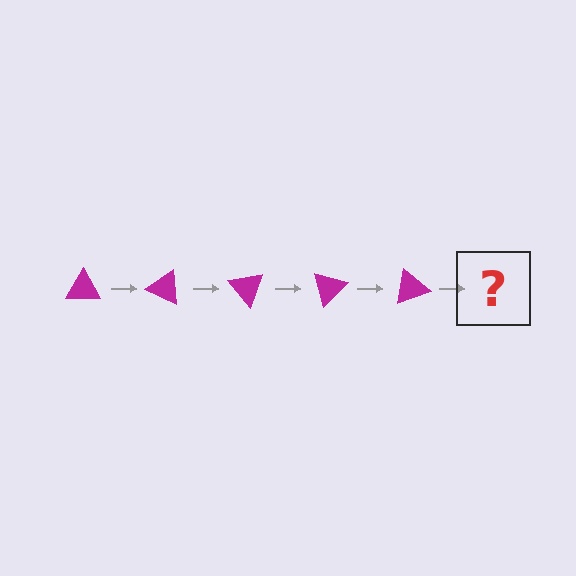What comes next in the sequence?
The next element should be a magenta triangle rotated 125 degrees.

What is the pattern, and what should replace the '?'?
The pattern is that the triangle rotates 25 degrees each step. The '?' should be a magenta triangle rotated 125 degrees.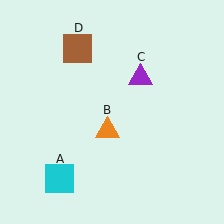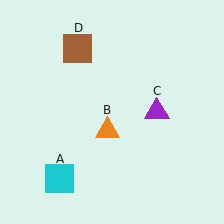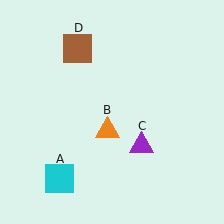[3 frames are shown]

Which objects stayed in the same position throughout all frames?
Cyan square (object A) and orange triangle (object B) and brown square (object D) remained stationary.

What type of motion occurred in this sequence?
The purple triangle (object C) rotated clockwise around the center of the scene.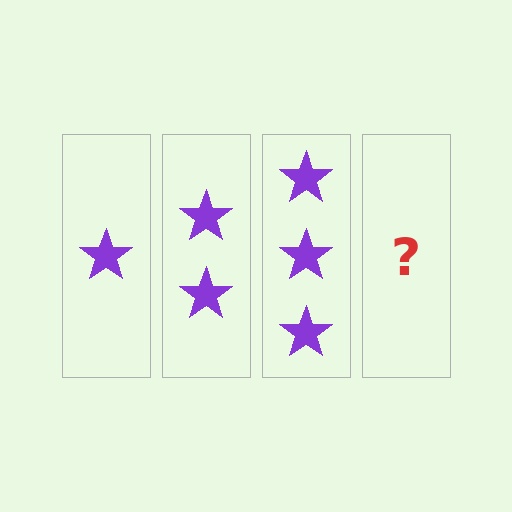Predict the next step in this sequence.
The next step is 4 stars.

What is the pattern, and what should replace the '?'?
The pattern is that each step adds one more star. The '?' should be 4 stars.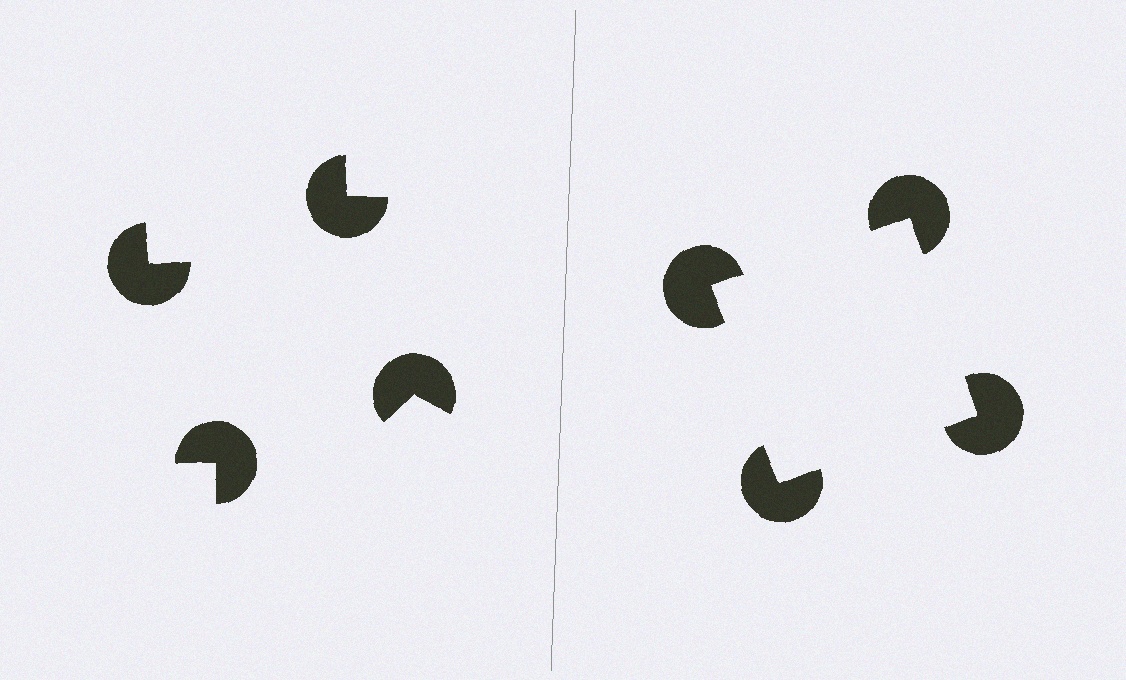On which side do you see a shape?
An illusory square appears on the right side. On the left side the wedge cuts are rotated, so no coherent shape forms.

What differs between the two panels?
The pac-man discs are positioned identically on both sides; only the wedge orientations differ. On the right they align to a square; on the left they are misaligned.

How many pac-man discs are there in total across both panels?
8 — 4 on each side.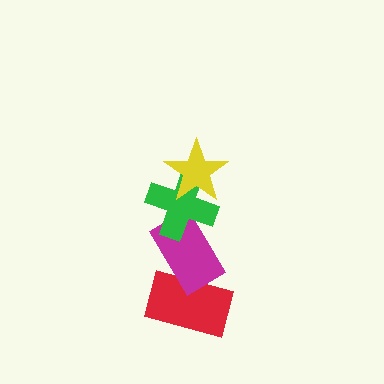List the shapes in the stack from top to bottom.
From top to bottom: the yellow star, the green cross, the magenta rectangle, the red rectangle.